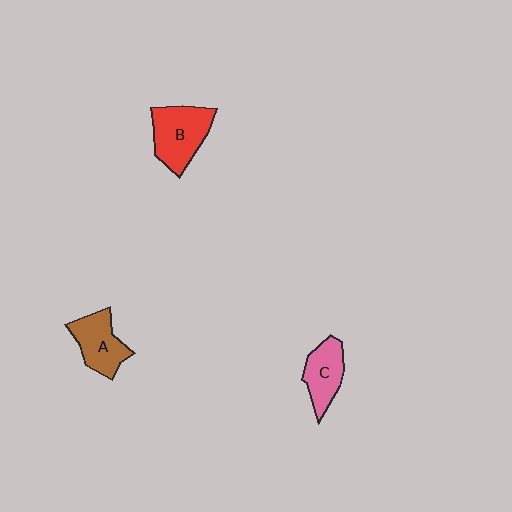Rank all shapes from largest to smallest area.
From largest to smallest: B (red), A (brown), C (pink).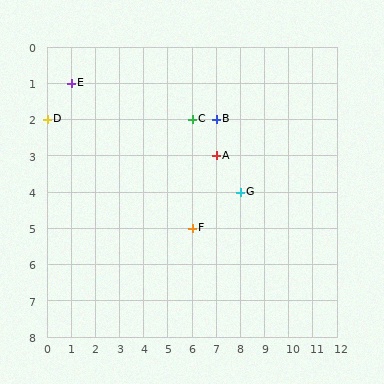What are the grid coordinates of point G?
Point G is at grid coordinates (8, 4).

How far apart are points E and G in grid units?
Points E and G are 7 columns and 3 rows apart (about 7.6 grid units diagonally).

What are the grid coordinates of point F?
Point F is at grid coordinates (6, 5).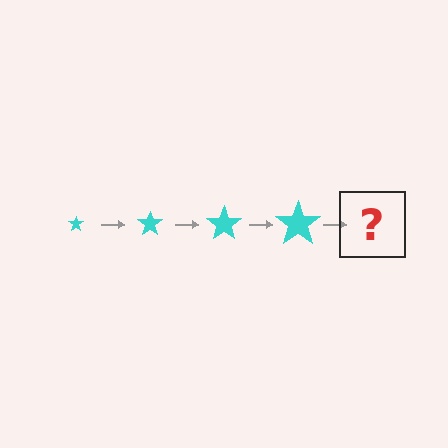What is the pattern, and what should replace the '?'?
The pattern is that the star gets progressively larger each step. The '?' should be a cyan star, larger than the previous one.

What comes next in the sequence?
The next element should be a cyan star, larger than the previous one.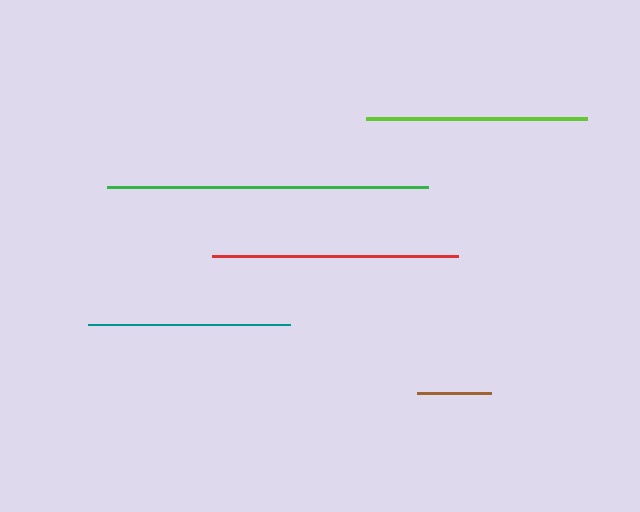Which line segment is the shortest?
The brown line is the shortest at approximately 74 pixels.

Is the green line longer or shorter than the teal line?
The green line is longer than the teal line.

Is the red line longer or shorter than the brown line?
The red line is longer than the brown line.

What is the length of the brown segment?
The brown segment is approximately 74 pixels long.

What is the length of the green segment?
The green segment is approximately 320 pixels long.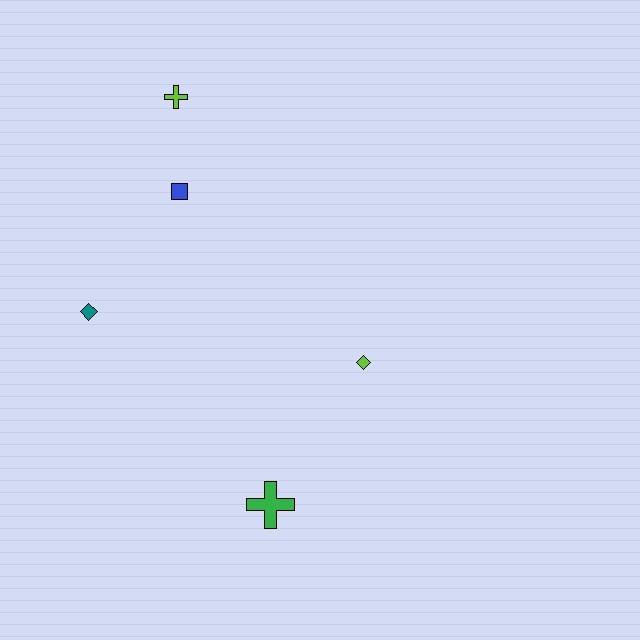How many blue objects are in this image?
There is 1 blue object.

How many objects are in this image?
There are 5 objects.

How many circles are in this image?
There are no circles.